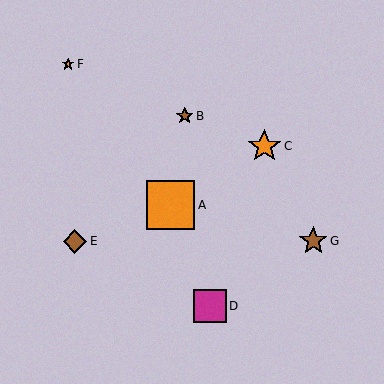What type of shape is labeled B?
Shape B is a brown star.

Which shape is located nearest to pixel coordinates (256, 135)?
The orange star (labeled C) at (264, 146) is nearest to that location.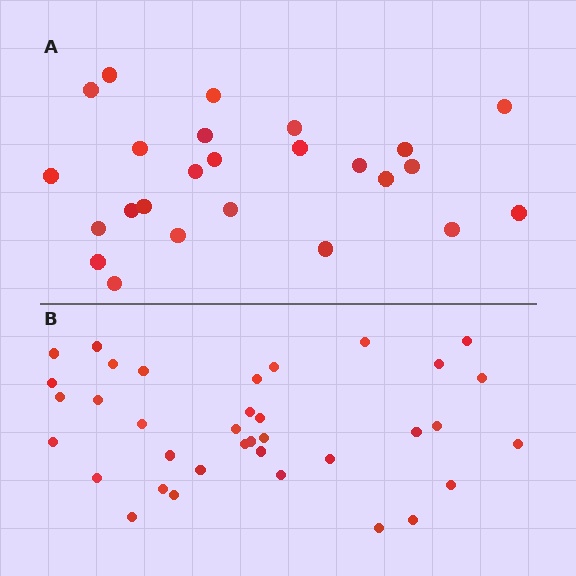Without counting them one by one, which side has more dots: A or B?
Region B (the bottom region) has more dots.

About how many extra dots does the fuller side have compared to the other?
Region B has roughly 12 or so more dots than region A.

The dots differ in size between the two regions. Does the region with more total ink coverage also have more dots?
No. Region A has more total ink coverage because its dots are larger, but region B actually contains more individual dots. Total area can be misleading — the number of items is what matters here.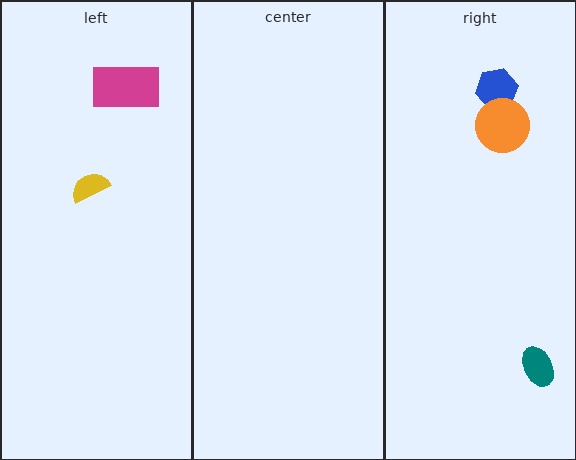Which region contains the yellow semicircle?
The left region.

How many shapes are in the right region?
3.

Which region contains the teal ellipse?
The right region.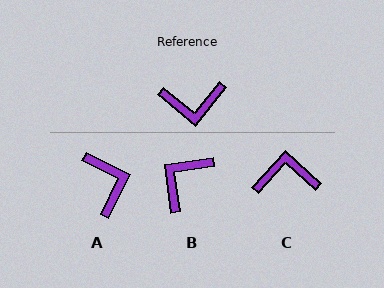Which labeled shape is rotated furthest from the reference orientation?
C, about 177 degrees away.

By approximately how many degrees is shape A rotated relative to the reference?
Approximately 103 degrees counter-clockwise.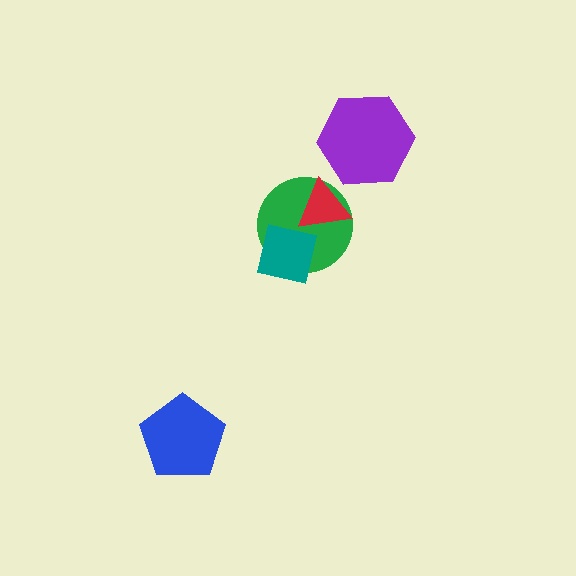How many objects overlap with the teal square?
1 object overlaps with the teal square.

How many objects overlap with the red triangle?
1 object overlaps with the red triangle.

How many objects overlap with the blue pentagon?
0 objects overlap with the blue pentagon.